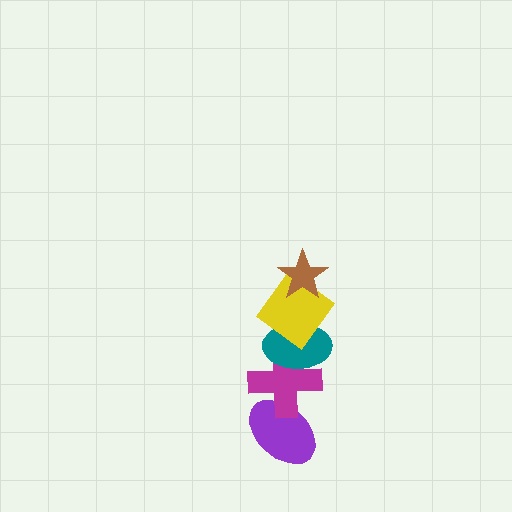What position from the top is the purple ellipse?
The purple ellipse is 5th from the top.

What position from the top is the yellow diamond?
The yellow diamond is 2nd from the top.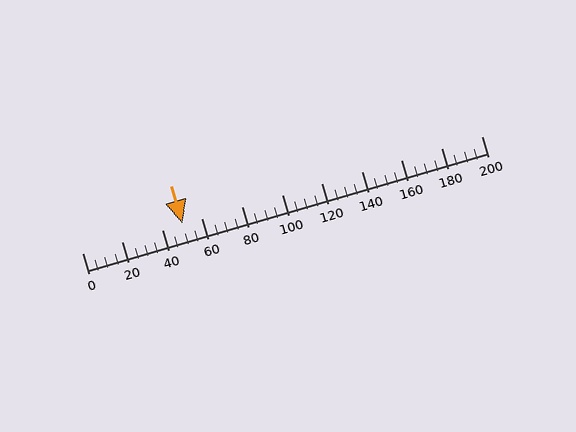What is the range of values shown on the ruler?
The ruler shows values from 0 to 200.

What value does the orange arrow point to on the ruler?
The orange arrow points to approximately 50.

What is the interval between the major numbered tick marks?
The major tick marks are spaced 20 units apart.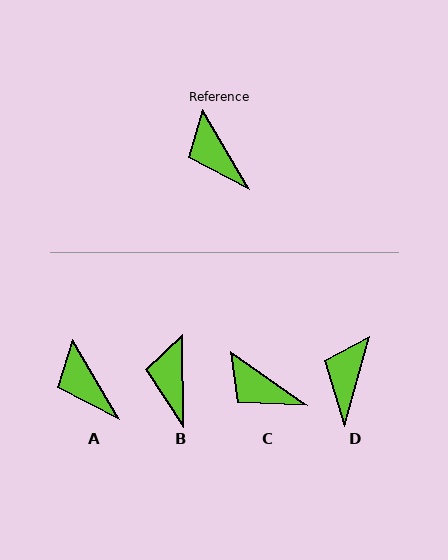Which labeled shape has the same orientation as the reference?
A.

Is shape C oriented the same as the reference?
No, it is off by about 25 degrees.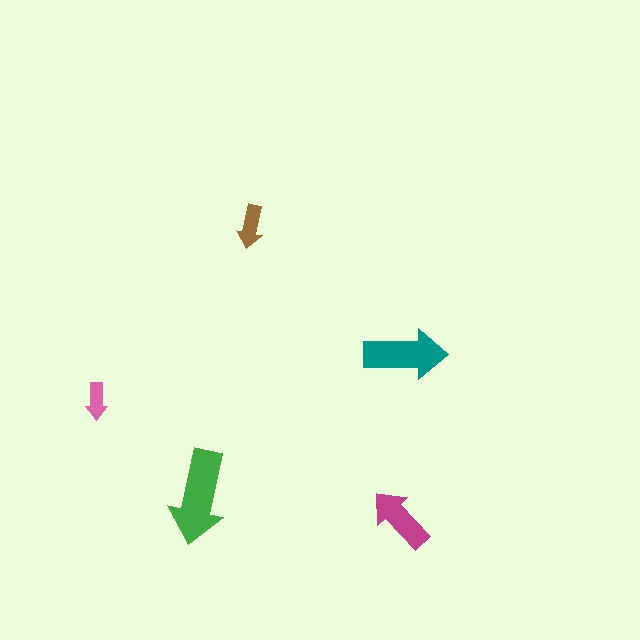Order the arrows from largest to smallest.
the green one, the teal one, the magenta one, the brown one, the pink one.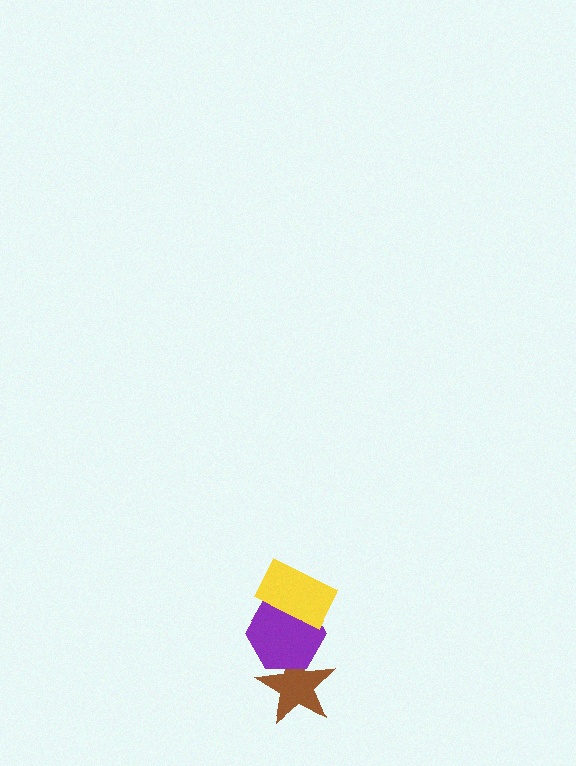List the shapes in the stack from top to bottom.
From top to bottom: the yellow rectangle, the purple hexagon, the brown star.